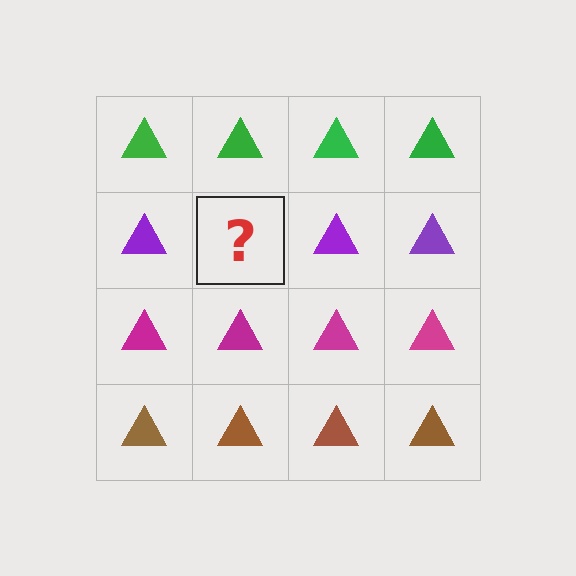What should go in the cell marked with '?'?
The missing cell should contain a purple triangle.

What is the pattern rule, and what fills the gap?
The rule is that each row has a consistent color. The gap should be filled with a purple triangle.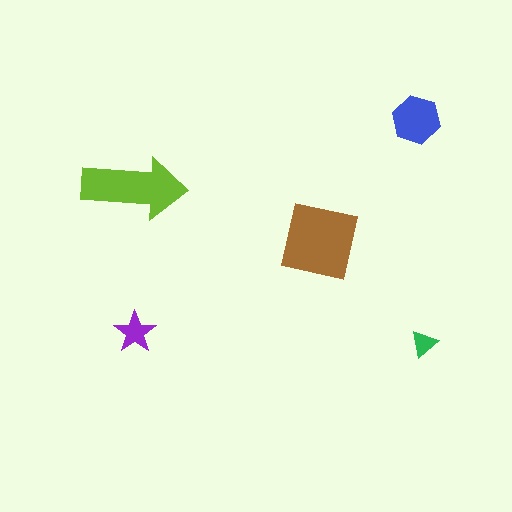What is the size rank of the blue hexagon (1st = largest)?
3rd.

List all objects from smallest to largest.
The green triangle, the purple star, the blue hexagon, the lime arrow, the brown square.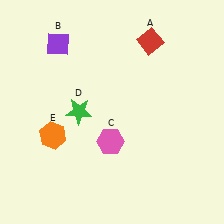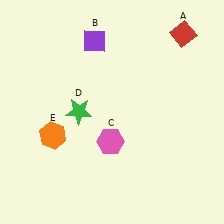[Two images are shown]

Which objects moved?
The objects that moved are: the red diamond (A), the purple diamond (B).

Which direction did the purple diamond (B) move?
The purple diamond (B) moved right.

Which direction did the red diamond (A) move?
The red diamond (A) moved right.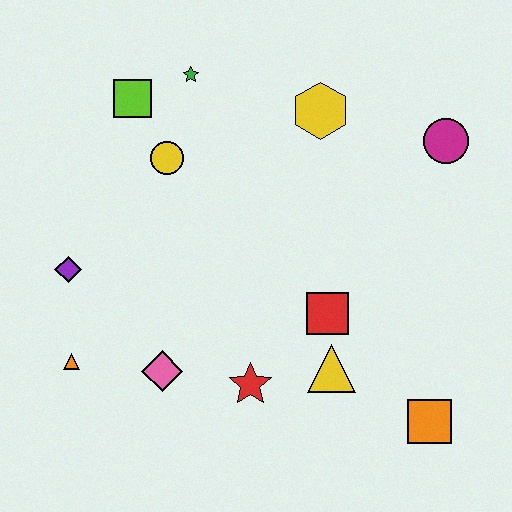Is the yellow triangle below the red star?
No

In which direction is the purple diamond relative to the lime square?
The purple diamond is below the lime square.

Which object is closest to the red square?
The yellow triangle is closest to the red square.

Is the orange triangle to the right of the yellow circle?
No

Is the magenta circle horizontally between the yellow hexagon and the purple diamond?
No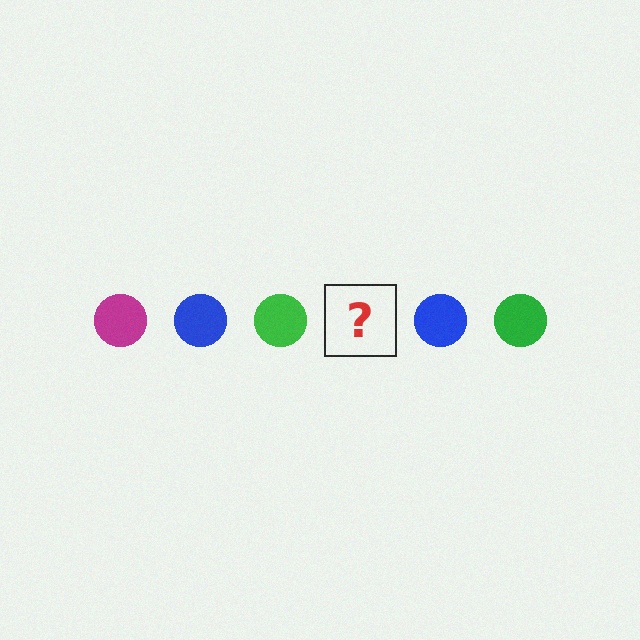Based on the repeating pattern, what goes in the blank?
The blank should be a magenta circle.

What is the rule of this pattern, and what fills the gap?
The rule is that the pattern cycles through magenta, blue, green circles. The gap should be filled with a magenta circle.